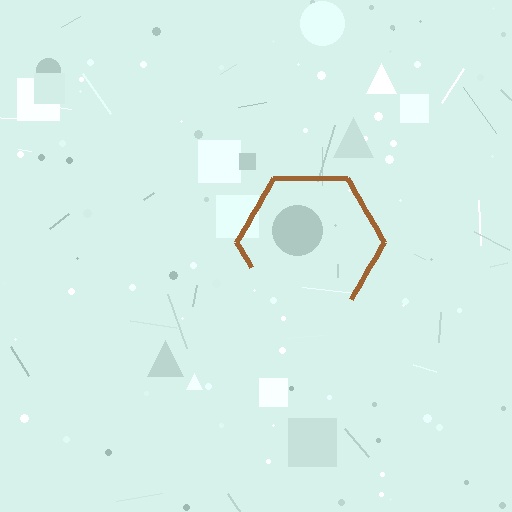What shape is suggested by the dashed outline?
The dashed outline suggests a hexagon.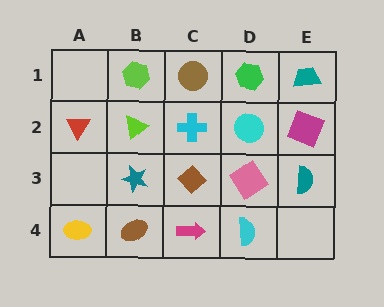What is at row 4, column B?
A brown ellipse.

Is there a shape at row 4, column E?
No, that cell is empty.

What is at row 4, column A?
A yellow ellipse.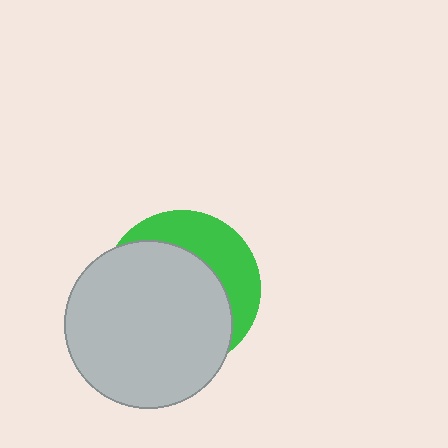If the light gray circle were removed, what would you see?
You would see the complete green circle.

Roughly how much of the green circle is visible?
A small part of it is visible (roughly 33%).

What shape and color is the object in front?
The object in front is a light gray circle.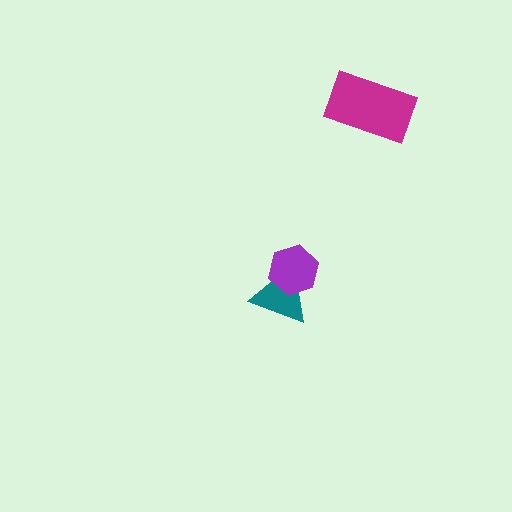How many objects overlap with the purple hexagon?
1 object overlaps with the purple hexagon.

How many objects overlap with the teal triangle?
1 object overlaps with the teal triangle.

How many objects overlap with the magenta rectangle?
0 objects overlap with the magenta rectangle.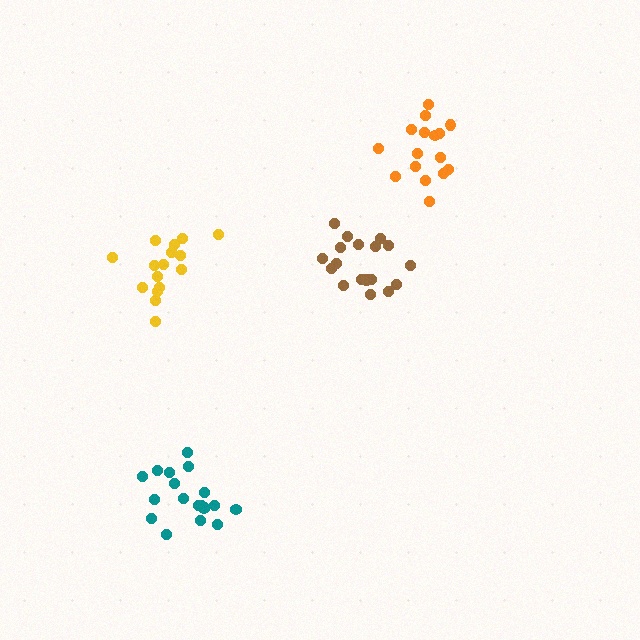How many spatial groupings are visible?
There are 4 spatial groupings.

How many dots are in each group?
Group 1: 16 dots, Group 2: 18 dots, Group 3: 19 dots, Group 4: 16 dots (69 total).